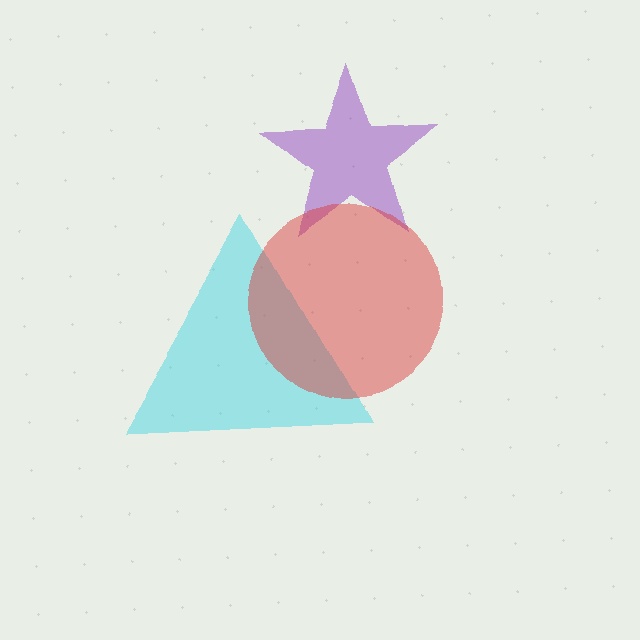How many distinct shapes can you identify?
There are 3 distinct shapes: a purple star, a cyan triangle, a red circle.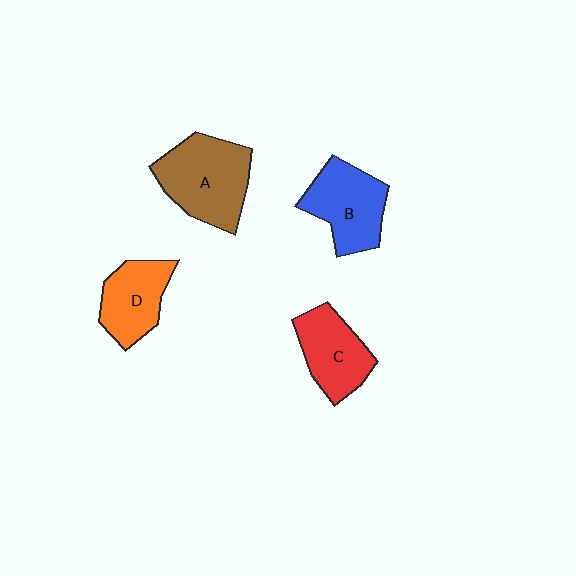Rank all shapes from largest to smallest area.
From largest to smallest: A (brown), B (blue), C (red), D (orange).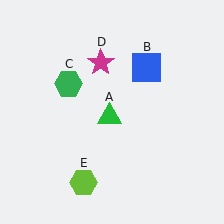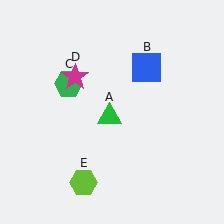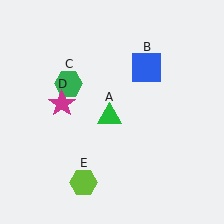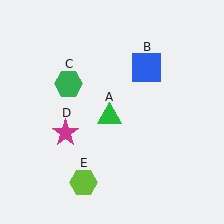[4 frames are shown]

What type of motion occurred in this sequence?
The magenta star (object D) rotated counterclockwise around the center of the scene.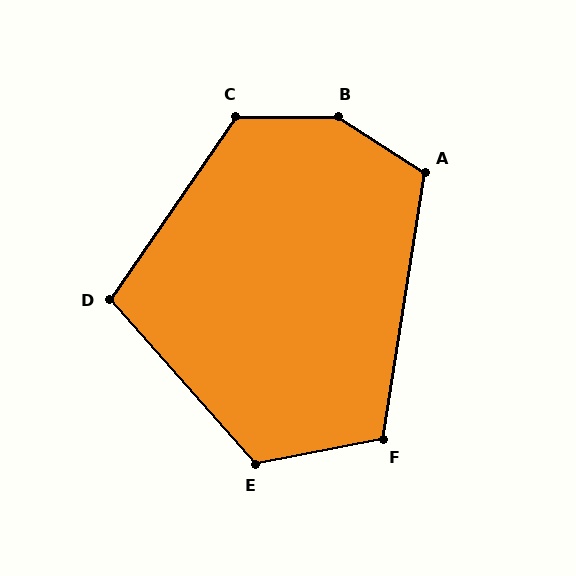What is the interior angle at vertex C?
Approximately 125 degrees (obtuse).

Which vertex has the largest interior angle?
B, at approximately 147 degrees.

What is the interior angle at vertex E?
Approximately 121 degrees (obtuse).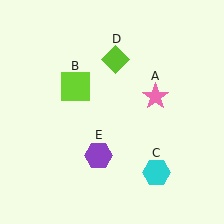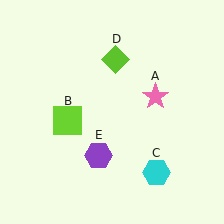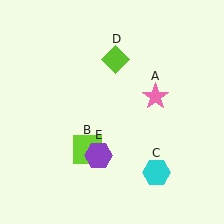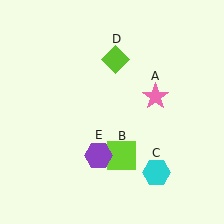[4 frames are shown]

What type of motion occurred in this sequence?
The lime square (object B) rotated counterclockwise around the center of the scene.